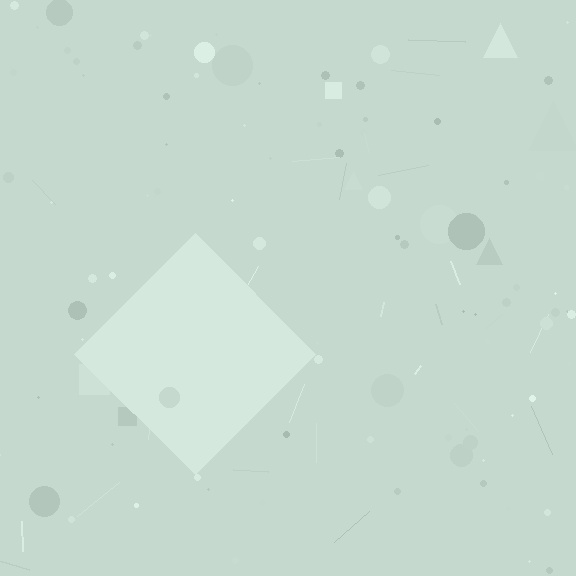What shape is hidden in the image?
A diamond is hidden in the image.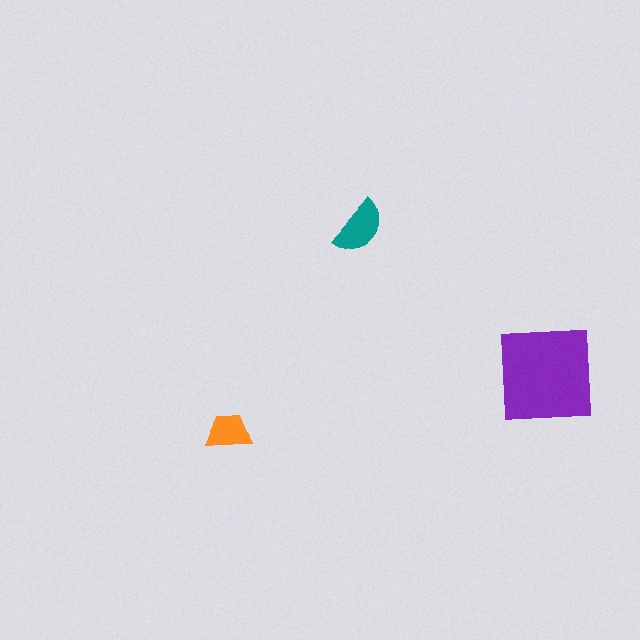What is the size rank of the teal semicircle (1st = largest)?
2nd.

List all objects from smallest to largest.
The orange trapezoid, the teal semicircle, the purple square.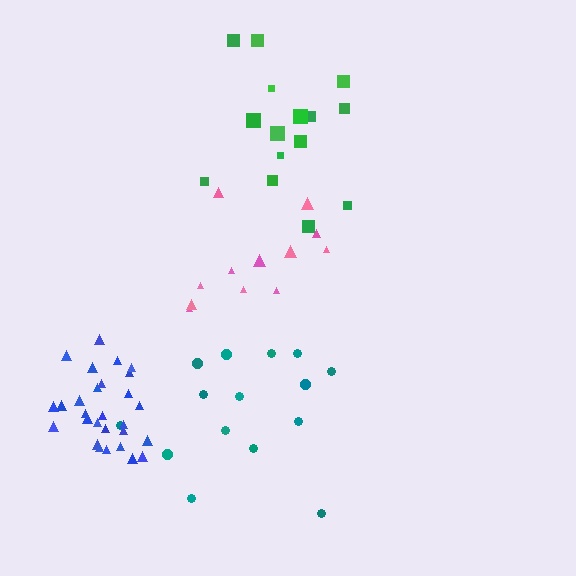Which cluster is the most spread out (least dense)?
Teal.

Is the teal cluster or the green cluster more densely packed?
Green.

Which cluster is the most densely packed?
Blue.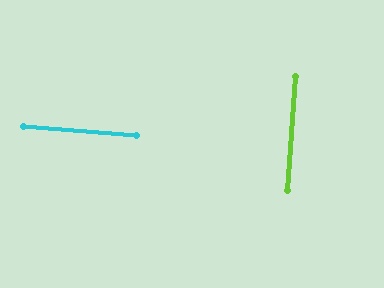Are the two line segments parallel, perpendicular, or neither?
Perpendicular — they meet at approximately 90°.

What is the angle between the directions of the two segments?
Approximately 90 degrees.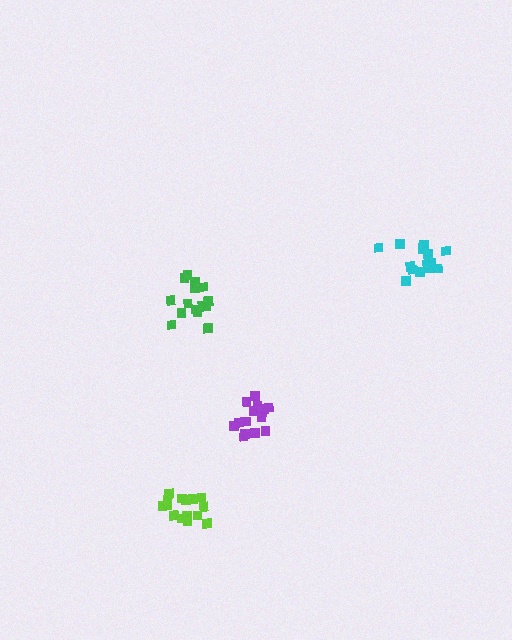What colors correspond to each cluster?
The clusters are colored: purple, green, lime, cyan.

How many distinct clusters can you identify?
There are 4 distinct clusters.